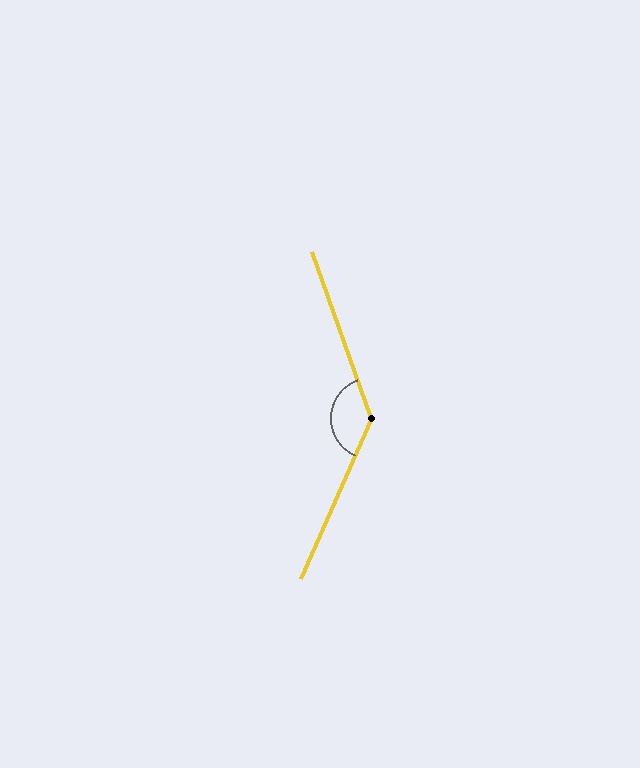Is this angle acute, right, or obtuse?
It is obtuse.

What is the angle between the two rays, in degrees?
Approximately 137 degrees.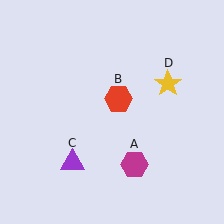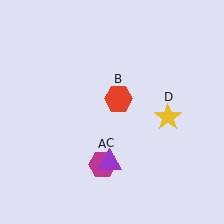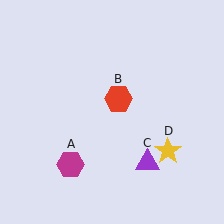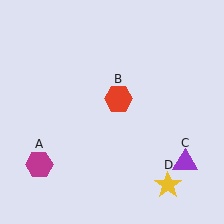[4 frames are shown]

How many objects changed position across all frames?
3 objects changed position: magenta hexagon (object A), purple triangle (object C), yellow star (object D).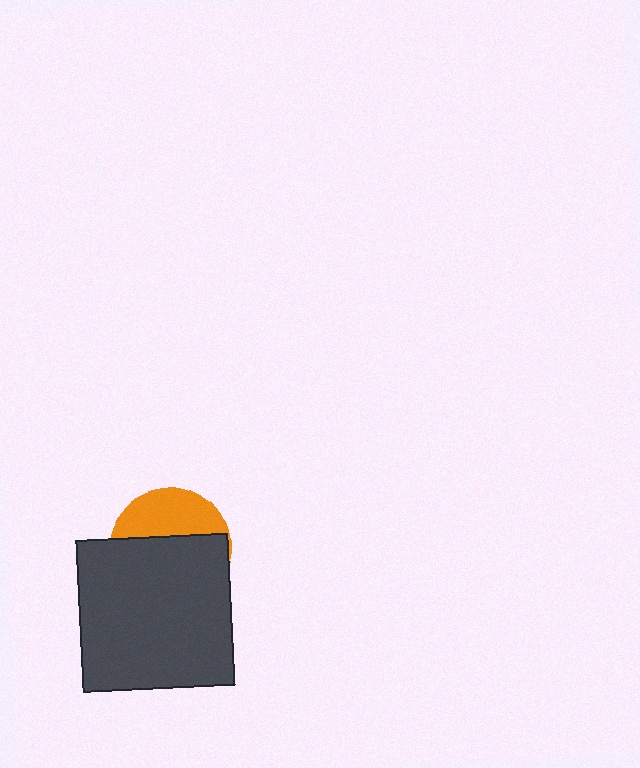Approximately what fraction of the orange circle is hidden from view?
Roughly 63% of the orange circle is hidden behind the dark gray square.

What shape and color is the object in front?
The object in front is a dark gray square.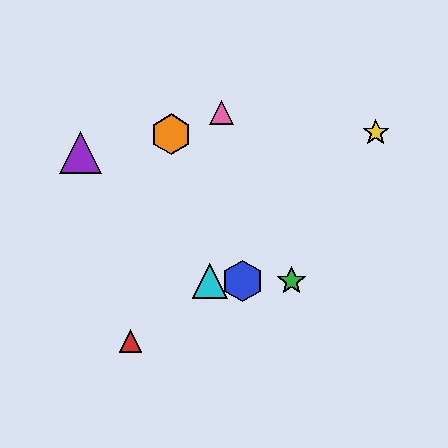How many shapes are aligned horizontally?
3 shapes (the blue hexagon, the green star, the cyan triangle) are aligned horizontally.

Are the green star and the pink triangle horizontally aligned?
No, the green star is at y≈281 and the pink triangle is at y≈112.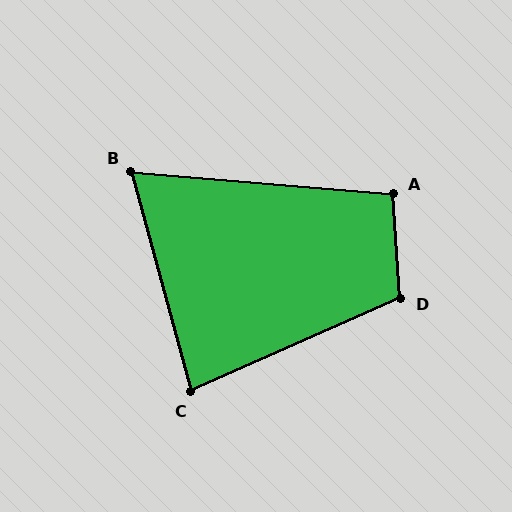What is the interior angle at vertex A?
Approximately 99 degrees (obtuse).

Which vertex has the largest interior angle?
D, at approximately 110 degrees.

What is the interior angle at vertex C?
Approximately 81 degrees (acute).